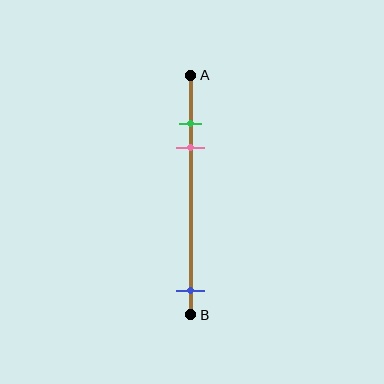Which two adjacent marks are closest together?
The green and pink marks are the closest adjacent pair.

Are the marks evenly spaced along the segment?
No, the marks are not evenly spaced.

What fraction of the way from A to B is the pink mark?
The pink mark is approximately 30% (0.3) of the way from A to B.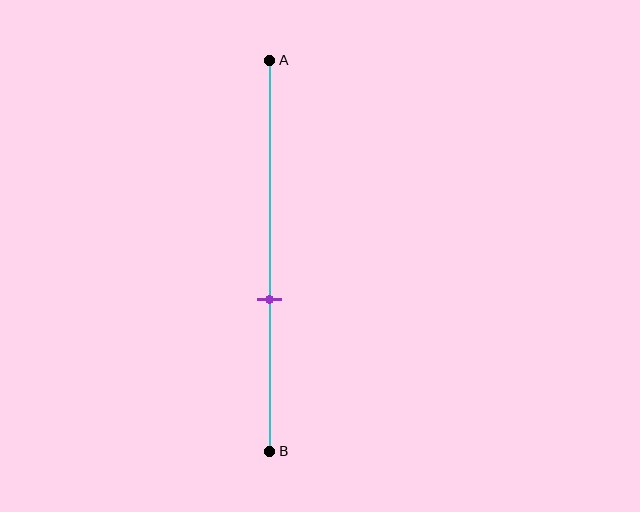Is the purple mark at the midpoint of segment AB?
No, the mark is at about 60% from A, not at the 50% midpoint.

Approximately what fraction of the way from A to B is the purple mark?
The purple mark is approximately 60% of the way from A to B.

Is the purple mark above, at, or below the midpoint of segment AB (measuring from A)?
The purple mark is below the midpoint of segment AB.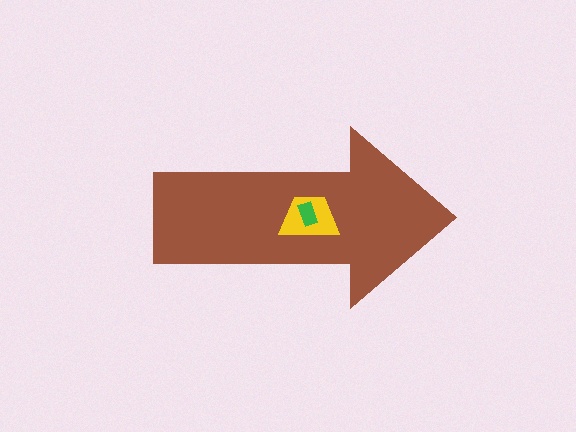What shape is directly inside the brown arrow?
The yellow trapezoid.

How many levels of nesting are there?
3.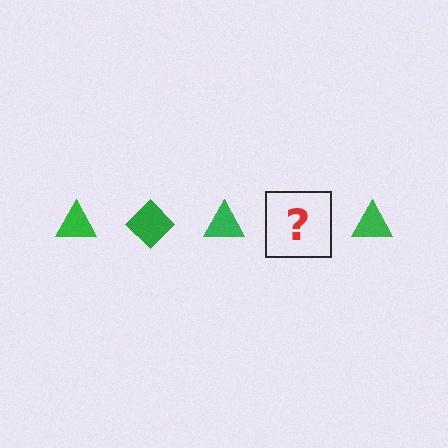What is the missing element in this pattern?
The missing element is a green diamond.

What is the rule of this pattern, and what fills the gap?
The rule is that the pattern cycles through triangle, diamond shapes in green. The gap should be filled with a green diamond.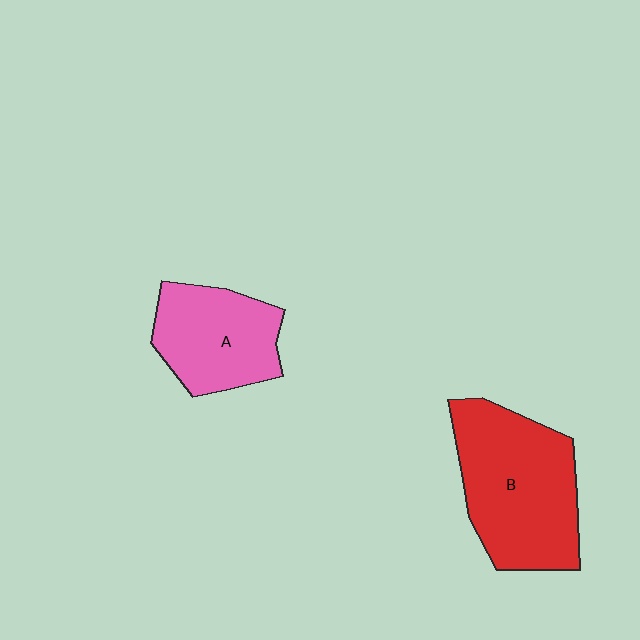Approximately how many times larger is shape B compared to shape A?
Approximately 1.5 times.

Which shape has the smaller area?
Shape A (pink).